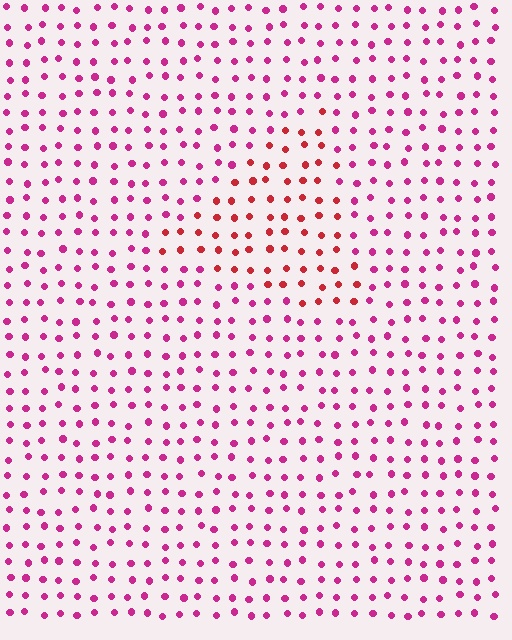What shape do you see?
I see a triangle.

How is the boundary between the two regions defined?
The boundary is defined purely by a slight shift in hue (about 34 degrees). Spacing, size, and orientation are identical on both sides.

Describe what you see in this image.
The image is filled with small magenta elements in a uniform arrangement. A triangle-shaped region is visible where the elements are tinted to a slightly different hue, forming a subtle color boundary.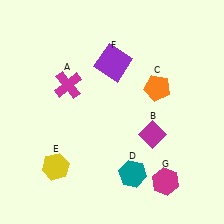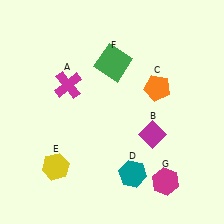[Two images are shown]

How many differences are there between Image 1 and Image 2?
There is 1 difference between the two images.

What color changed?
The square (F) changed from purple in Image 1 to green in Image 2.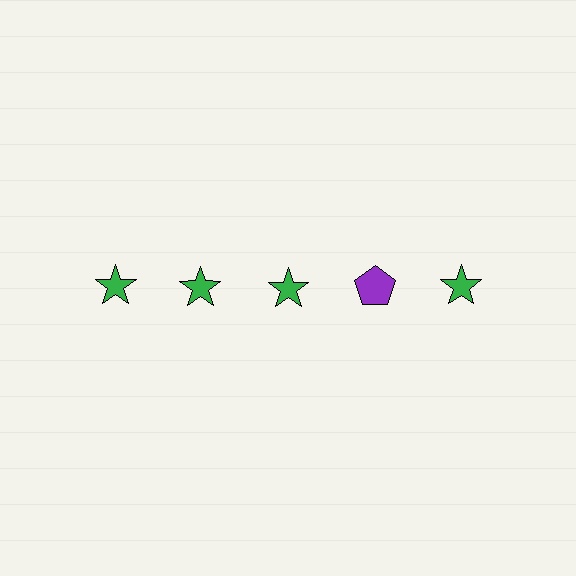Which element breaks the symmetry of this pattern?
The purple pentagon in the top row, second from right column breaks the symmetry. All other shapes are green stars.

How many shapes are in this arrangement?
There are 5 shapes arranged in a grid pattern.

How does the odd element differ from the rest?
It differs in both color (purple instead of green) and shape (pentagon instead of star).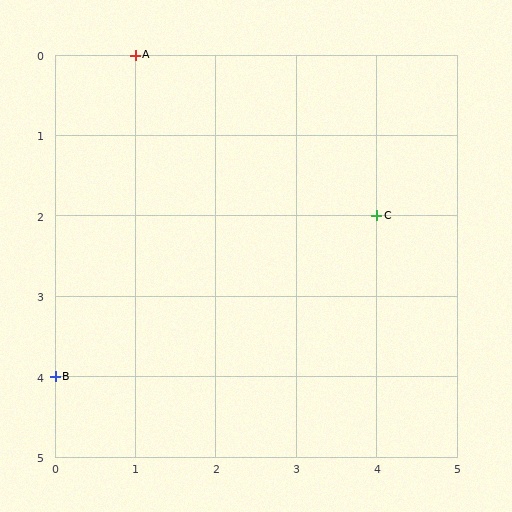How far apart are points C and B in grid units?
Points C and B are 4 columns and 2 rows apart (about 4.5 grid units diagonally).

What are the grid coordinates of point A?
Point A is at grid coordinates (1, 0).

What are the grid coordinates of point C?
Point C is at grid coordinates (4, 2).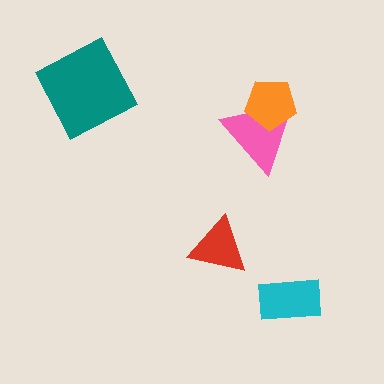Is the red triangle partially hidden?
No, no other shape covers it.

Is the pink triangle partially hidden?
Yes, it is partially covered by another shape.